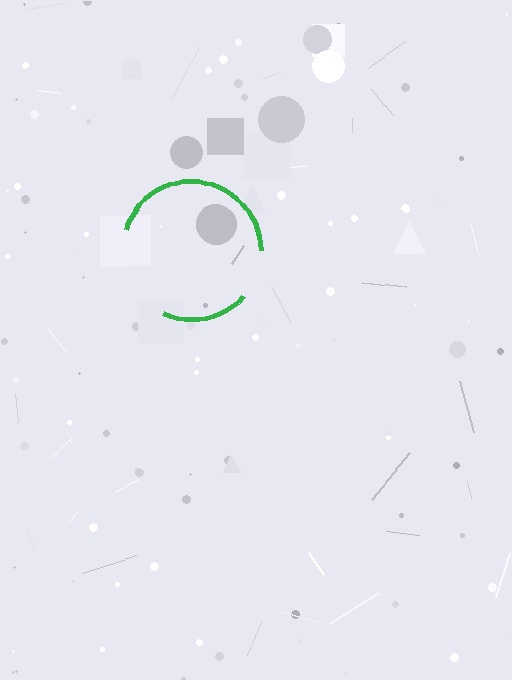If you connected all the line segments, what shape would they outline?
They would outline a circle.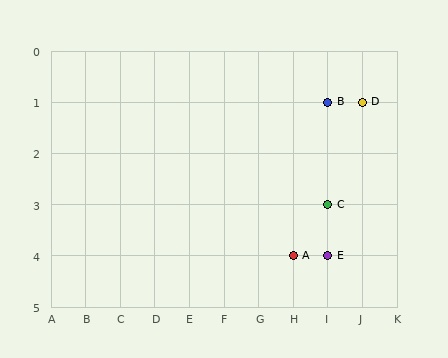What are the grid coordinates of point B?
Point B is at grid coordinates (I, 1).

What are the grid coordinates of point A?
Point A is at grid coordinates (H, 4).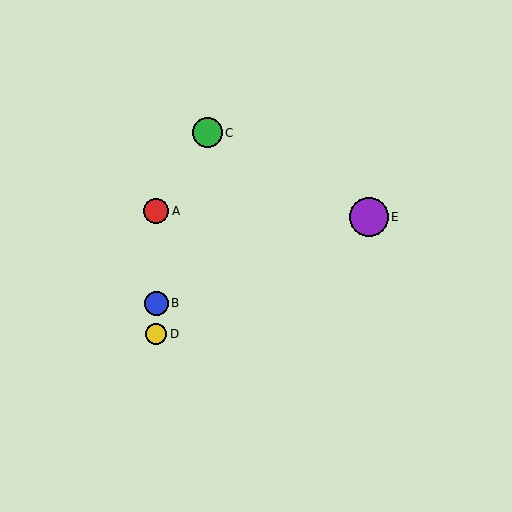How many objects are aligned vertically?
3 objects (A, B, D) are aligned vertically.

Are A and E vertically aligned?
No, A is at x≈156 and E is at x≈369.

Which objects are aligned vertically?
Objects A, B, D are aligned vertically.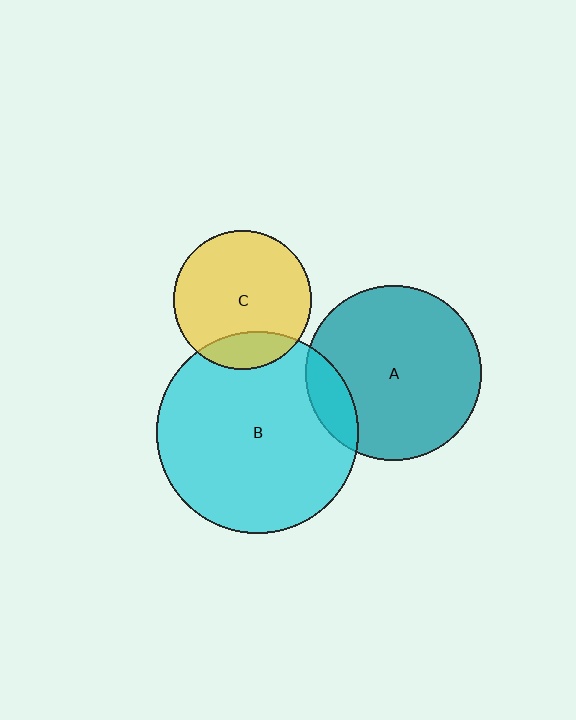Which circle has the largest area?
Circle B (cyan).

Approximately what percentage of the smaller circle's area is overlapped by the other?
Approximately 15%.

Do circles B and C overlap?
Yes.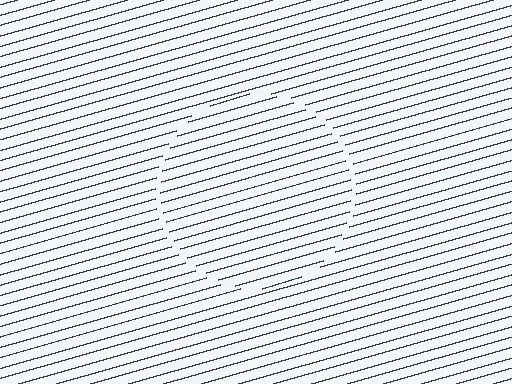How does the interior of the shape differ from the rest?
The interior of the shape contains the same grating, shifted by half a period — the contour is defined by the phase discontinuity where line-ends from the inner and outer gratings abut.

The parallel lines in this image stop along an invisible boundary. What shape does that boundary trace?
An illusory circle. The interior of the shape contains the same grating, shifted by half a period — the contour is defined by the phase discontinuity where line-ends from the inner and outer gratings abut.